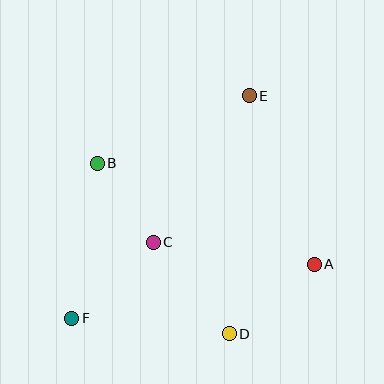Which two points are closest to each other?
Points B and C are closest to each other.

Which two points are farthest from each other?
Points E and F are farthest from each other.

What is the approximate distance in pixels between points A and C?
The distance between A and C is approximately 163 pixels.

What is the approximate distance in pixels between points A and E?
The distance between A and E is approximately 180 pixels.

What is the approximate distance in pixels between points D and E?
The distance between D and E is approximately 239 pixels.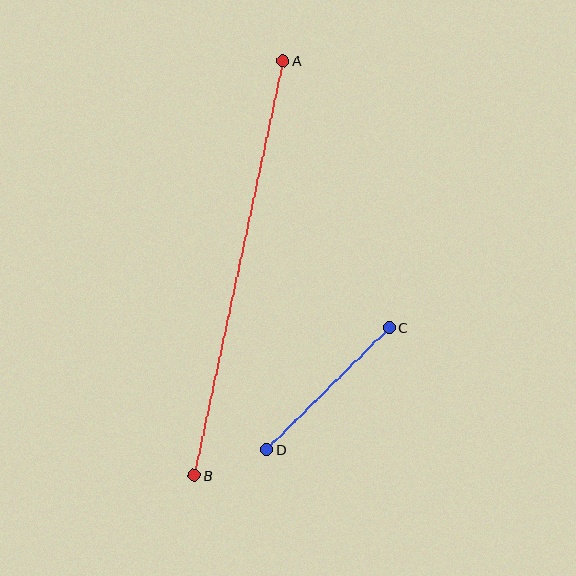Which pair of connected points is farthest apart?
Points A and B are farthest apart.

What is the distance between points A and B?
The distance is approximately 424 pixels.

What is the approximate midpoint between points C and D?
The midpoint is at approximately (328, 389) pixels.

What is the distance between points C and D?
The distance is approximately 173 pixels.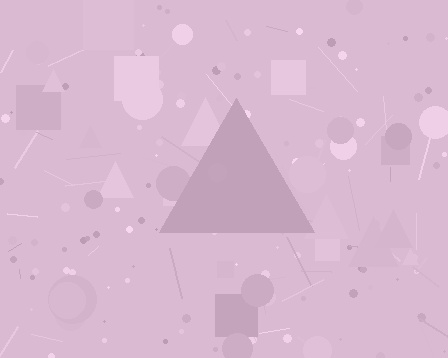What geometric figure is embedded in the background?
A triangle is embedded in the background.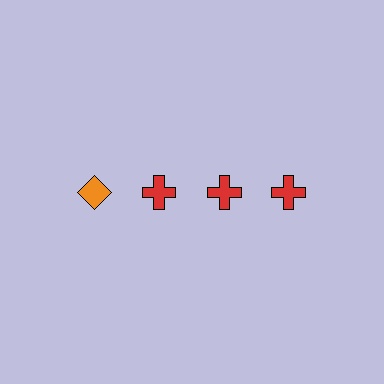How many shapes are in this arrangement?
There are 4 shapes arranged in a grid pattern.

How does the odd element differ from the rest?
It differs in both color (orange instead of red) and shape (diamond instead of cross).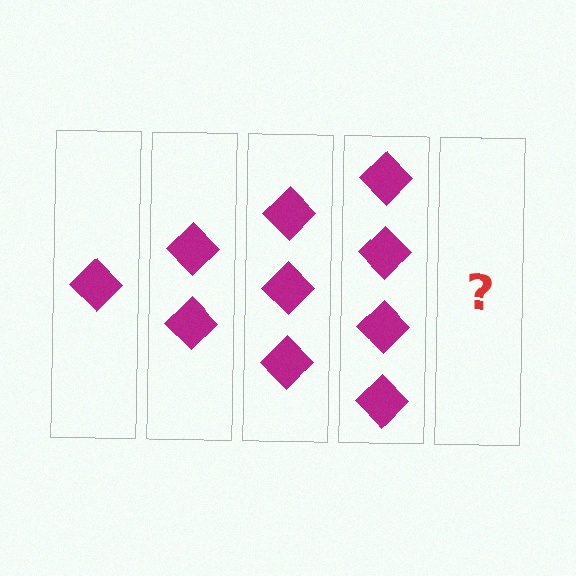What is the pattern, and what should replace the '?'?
The pattern is that each step adds one more diamond. The '?' should be 5 diamonds.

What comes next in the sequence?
The next element should be 5 diamonds.